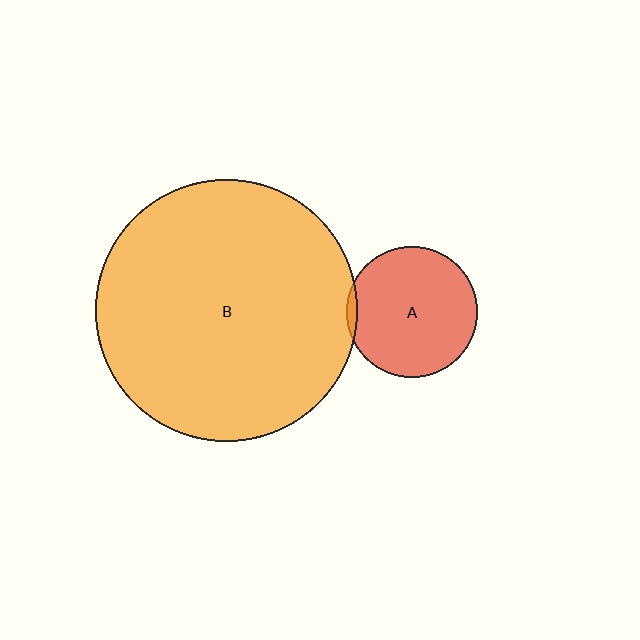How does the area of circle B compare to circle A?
Approximately 4.0 times.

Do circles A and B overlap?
Yes.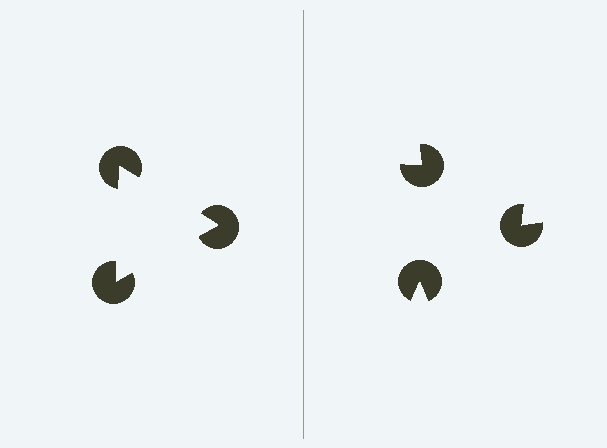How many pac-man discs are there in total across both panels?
6 — 3 on each side.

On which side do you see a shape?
An illusory triangle appears on the left side. On the right side the wedge cuts are rotated, so no coherent shape forms.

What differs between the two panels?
The pac-man discs are positioned identically on both sides; only the wedge orientations differ. On the left they align to a triangle; on the right they are misaligned.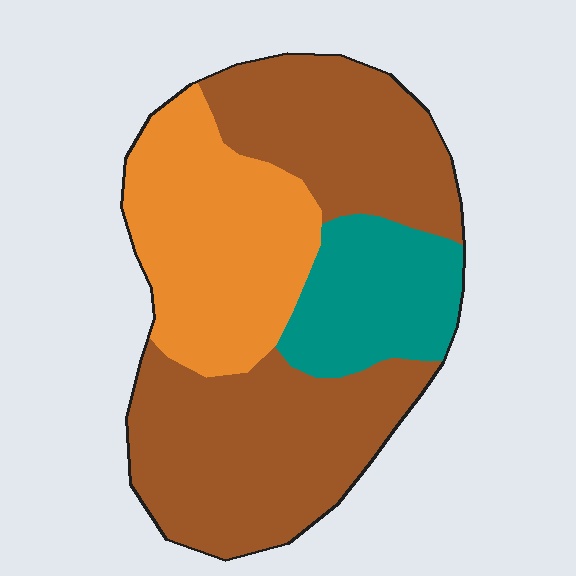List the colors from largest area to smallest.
From largest to smallest: brown, orange, teal.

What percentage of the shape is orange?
Orange covers around 30% of the shape.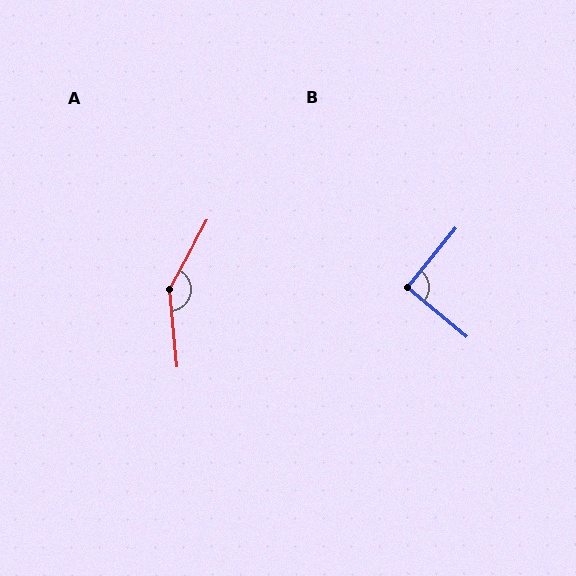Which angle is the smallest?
B, at approximately 91 degrees.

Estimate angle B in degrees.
Approximately 91 degrees.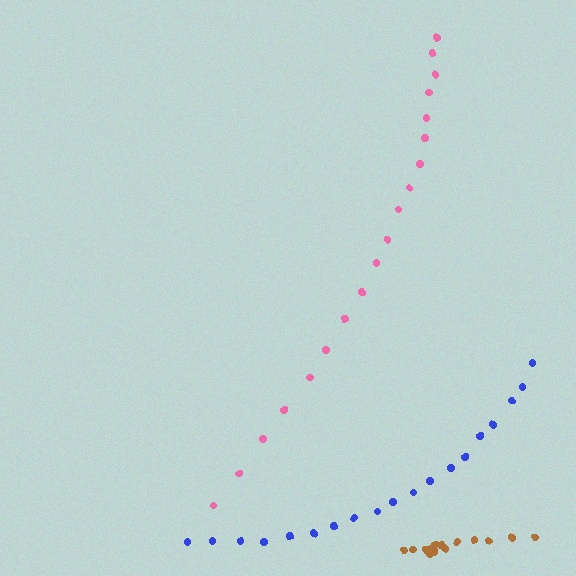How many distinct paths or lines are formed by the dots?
There are 3 distinct paths.